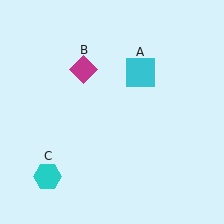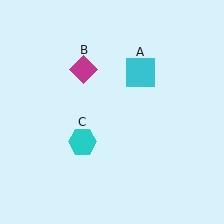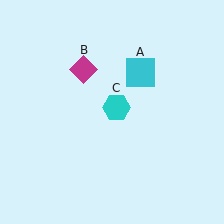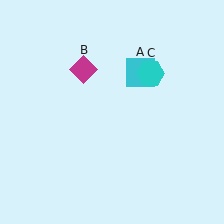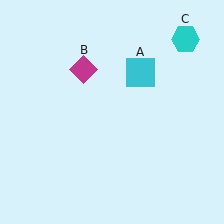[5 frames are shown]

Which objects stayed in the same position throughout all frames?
Cyan square (object A) and magenta diamond (object B) remained stationary.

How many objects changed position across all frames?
1 object changed position: cyan hexagon (object C).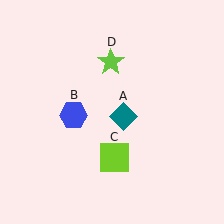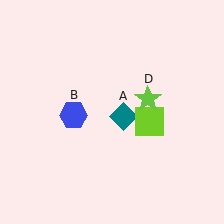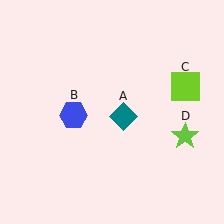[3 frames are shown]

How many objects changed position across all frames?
2 objects changed position: lime square (object C), lime star (object D).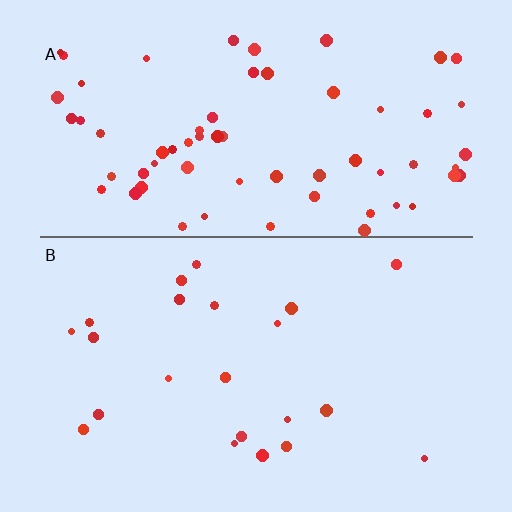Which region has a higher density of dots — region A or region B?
A (the top).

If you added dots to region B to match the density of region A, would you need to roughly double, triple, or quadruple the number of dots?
Approximately triple.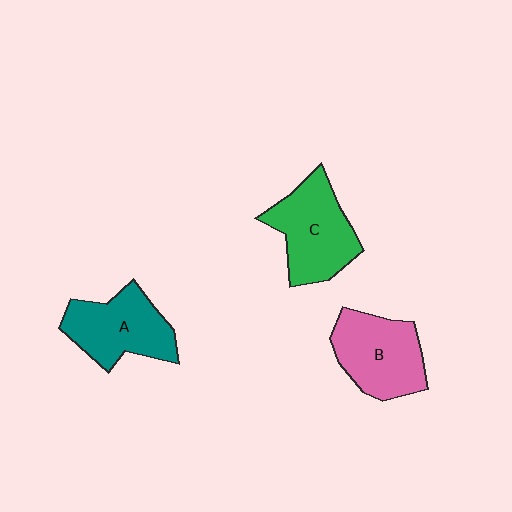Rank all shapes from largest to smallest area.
From largest to smallest: C (green), B (pink), A (teal).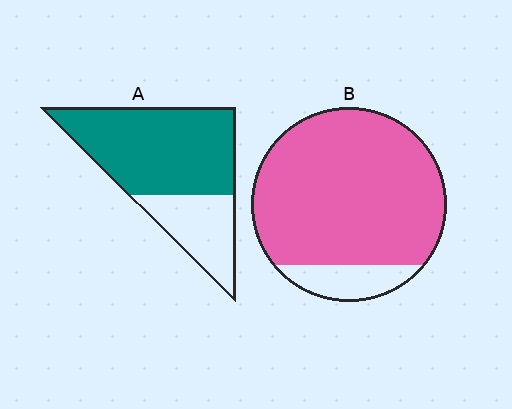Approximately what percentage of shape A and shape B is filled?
A is approximately 70% and B is approximately 85%.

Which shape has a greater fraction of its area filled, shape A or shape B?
Shape B.